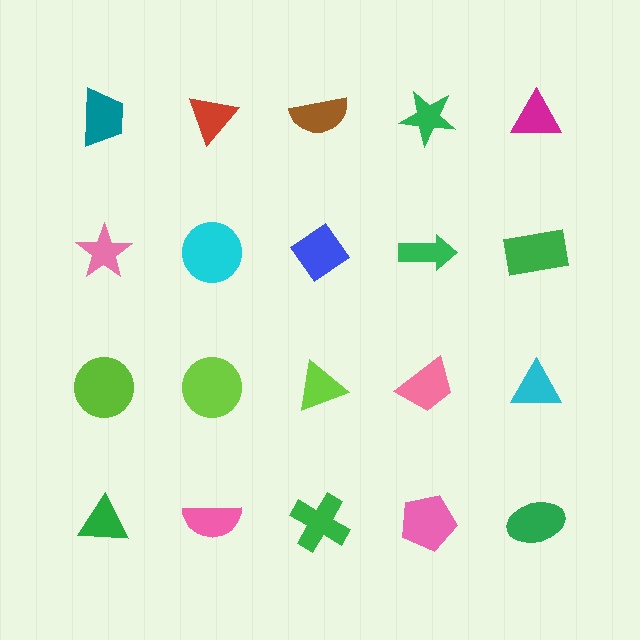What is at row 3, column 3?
A lime triangle.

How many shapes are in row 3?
5 shapes.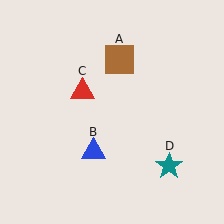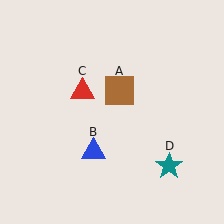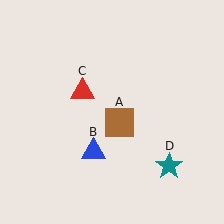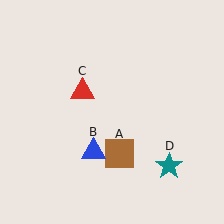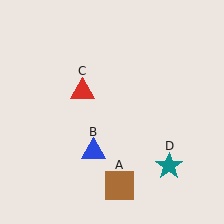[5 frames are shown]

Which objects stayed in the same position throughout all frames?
Blue triangle (object B) and red triangle (object C) and teal star (object D) remained stationary.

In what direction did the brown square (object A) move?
The brown square (object A) moved down.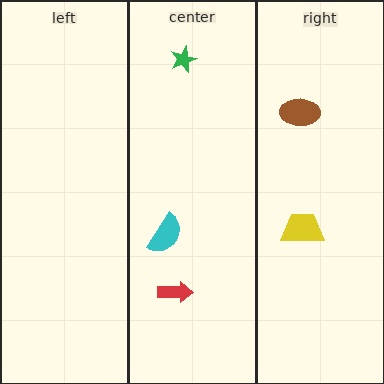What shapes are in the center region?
The green star, the red arrow, the cyan semicircle.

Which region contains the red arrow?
The center region.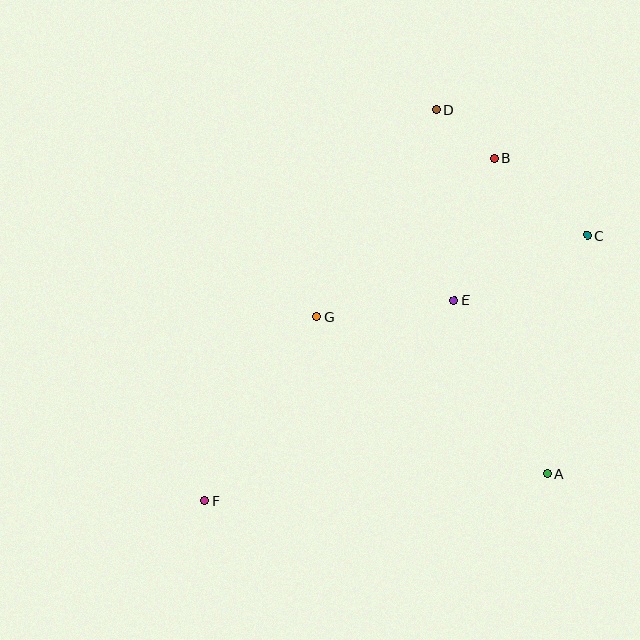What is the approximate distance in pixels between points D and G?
The distance between D and G is approximately 239 pixels.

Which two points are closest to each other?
Points B and D are closest to each other.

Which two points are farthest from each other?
Points C and F are farthest from each other.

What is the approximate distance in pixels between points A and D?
The distance between A and D is approximately 381 pixels.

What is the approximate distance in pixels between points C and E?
The distance between C and E is approximately 148 pixels.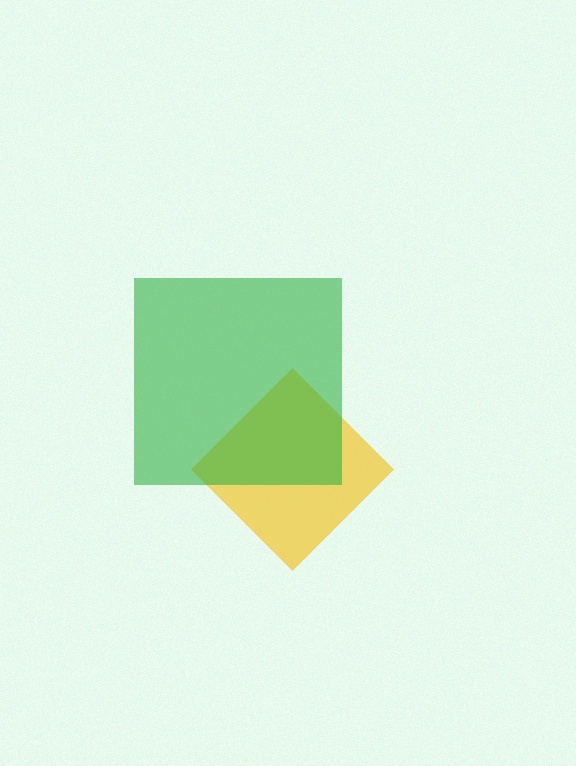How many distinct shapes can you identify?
There are 2 distinct shapes: a yellow diamond, a green square.